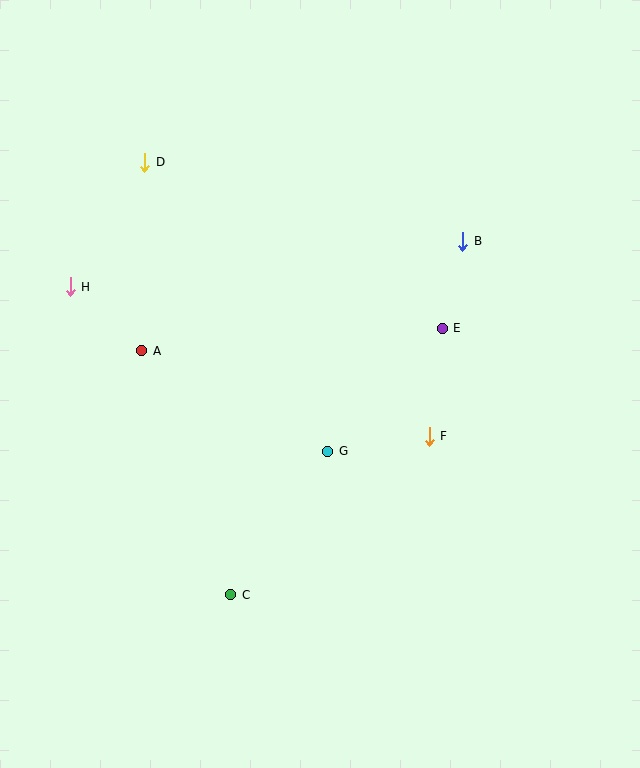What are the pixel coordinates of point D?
Point D is at (145, 162).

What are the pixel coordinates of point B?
Point B is at (463, 241).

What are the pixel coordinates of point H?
Point H is at (70, 287).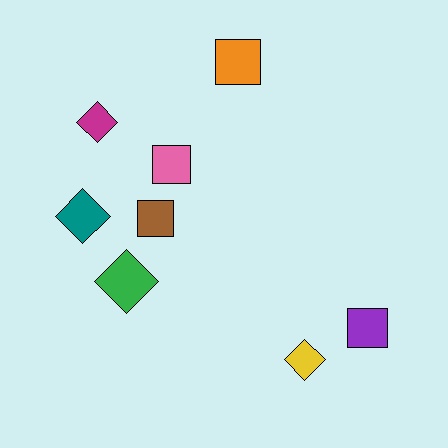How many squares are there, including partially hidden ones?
There are 4 squares.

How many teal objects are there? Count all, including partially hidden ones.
There is 1 teal object.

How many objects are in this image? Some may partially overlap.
There are 8 objects.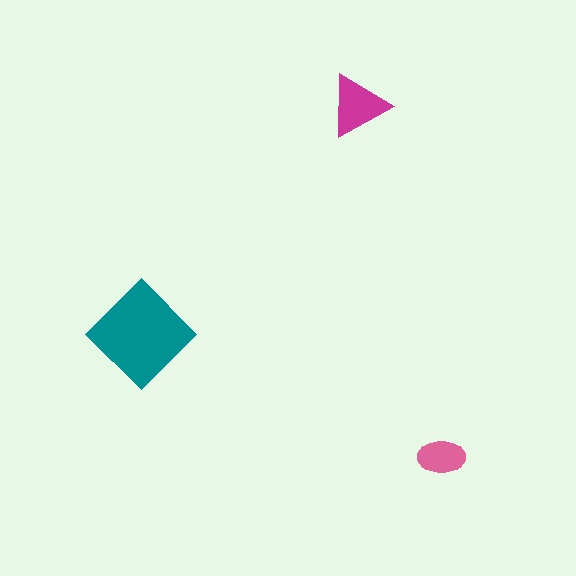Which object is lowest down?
The pink ellipse is bottommost.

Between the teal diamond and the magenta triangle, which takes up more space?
The teal diamond.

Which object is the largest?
The teal diamond.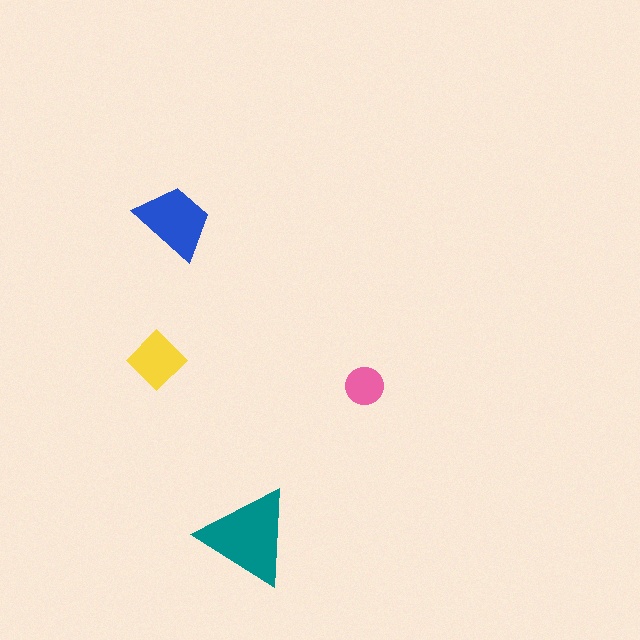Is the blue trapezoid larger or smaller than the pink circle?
Larger.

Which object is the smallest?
The pink circle.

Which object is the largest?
The teal triangle.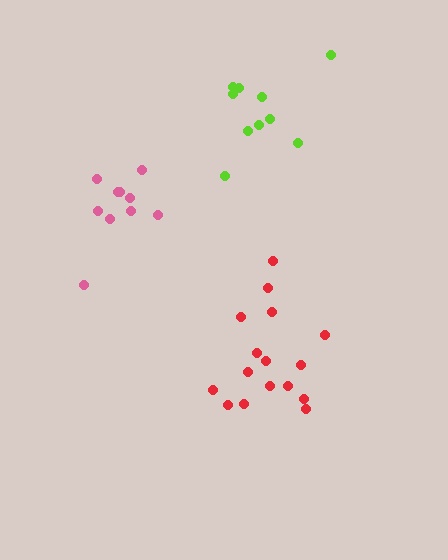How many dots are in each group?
Group 1: 10 dots, Group 2: 16 dots, Group 3: 10 dots (36 total).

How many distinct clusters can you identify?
There are 3 distinct clusters.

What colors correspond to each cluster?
The clusters are colored: lime, red, pink.